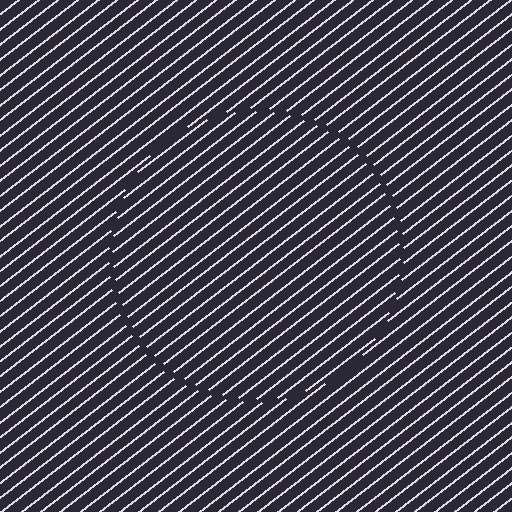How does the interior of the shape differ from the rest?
The interior of the shape contains the same grating, shifted by half a period — the contour is defined by the phase discontinuity where line-ends from the inner and outer gratings abut.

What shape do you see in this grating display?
An illusory circle. The interior of the shape contains the same grating, shifted by half a period — the contour is defined by the phase discontinuity where line-ends from the inner and outer gratings abut.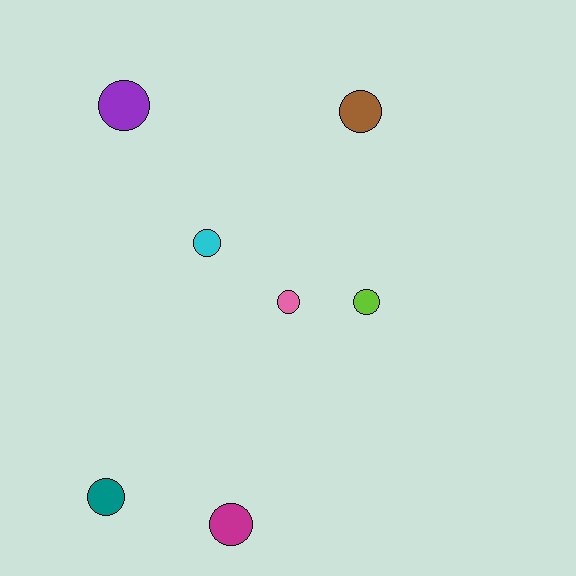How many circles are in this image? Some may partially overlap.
There are 7 circles.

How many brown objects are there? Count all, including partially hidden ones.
There is 1 brown object.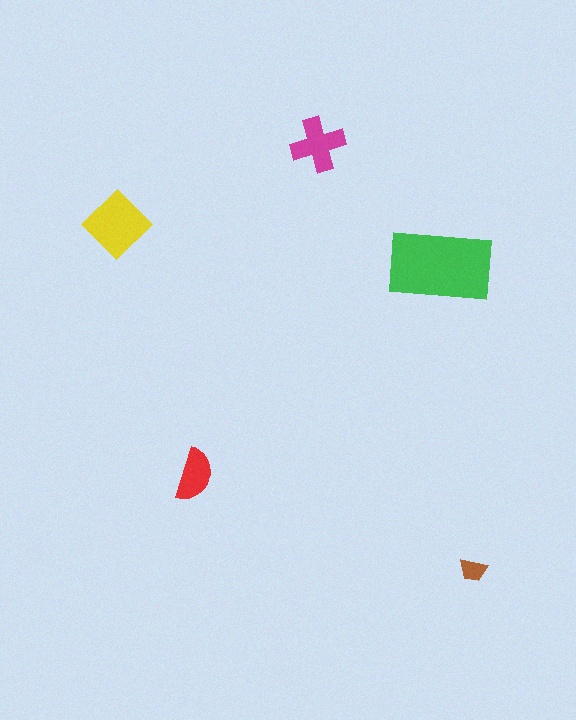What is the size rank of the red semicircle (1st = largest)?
4th.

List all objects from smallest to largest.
The brown trapezoid, the red semicircle, the magenta cross, the yellow diamond, the green rectangle.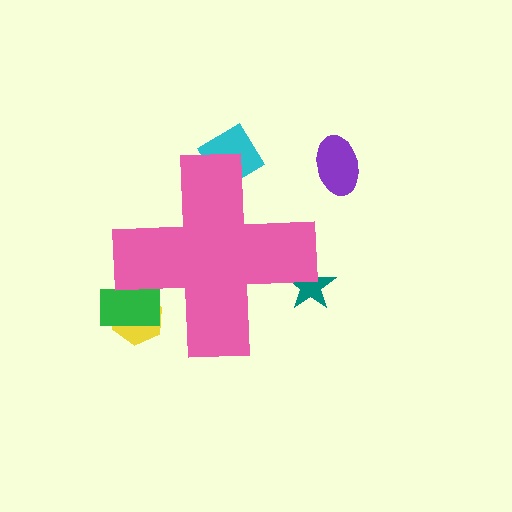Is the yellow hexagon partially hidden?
Yes, the yellow hexagon is partially hidden behind the pink cross.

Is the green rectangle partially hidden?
Yes, the green rectangle is partially hidden behind the pink cross.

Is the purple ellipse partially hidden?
No, the purple ellipse is fully visible.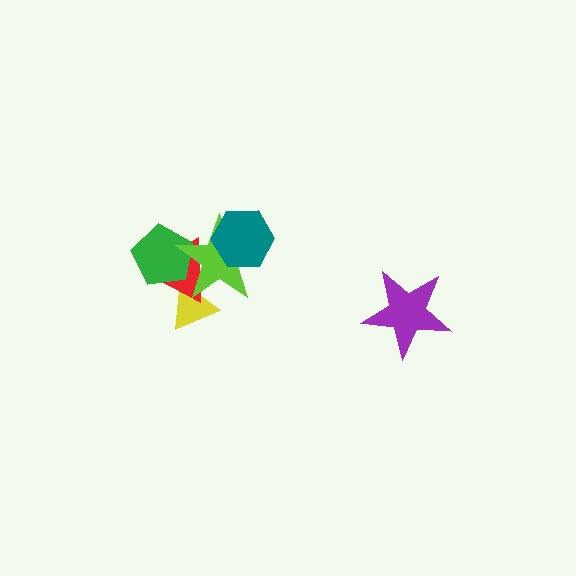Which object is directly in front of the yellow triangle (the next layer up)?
The red triangle is directly in front of the yellow triangle.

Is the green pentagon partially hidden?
Yes, it is partially covered by another shape.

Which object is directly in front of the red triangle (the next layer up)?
The green pentagon is directly in front of the red triangle.